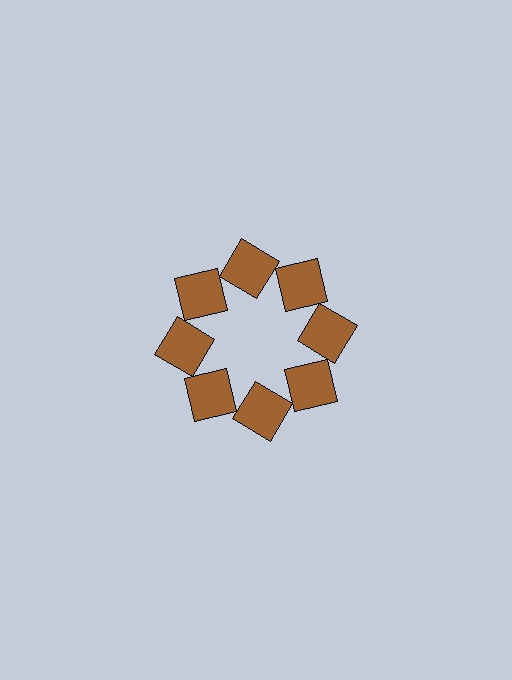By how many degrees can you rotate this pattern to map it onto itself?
The pattern maps onto itself every 45 degrees of rotation.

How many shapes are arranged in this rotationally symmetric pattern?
There are 8 shapes, arranged in 8 groups of 1.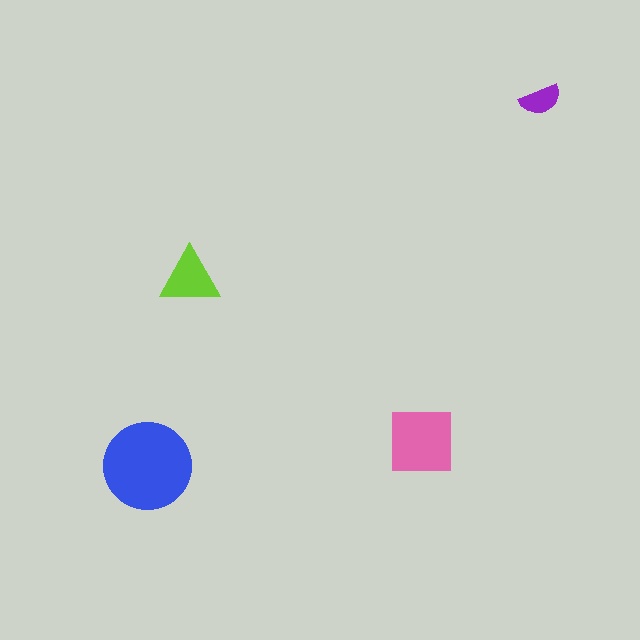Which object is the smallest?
The purple semicircle.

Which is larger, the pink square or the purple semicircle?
The pink square.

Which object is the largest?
The blue circle.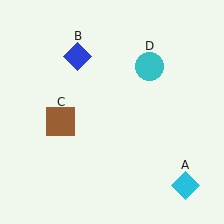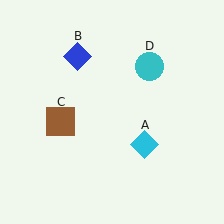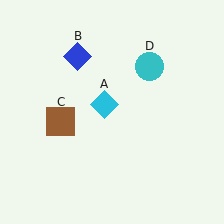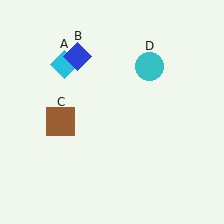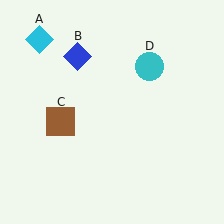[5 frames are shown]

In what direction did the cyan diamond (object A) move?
The cyan diamond (object A) moved up and to the left.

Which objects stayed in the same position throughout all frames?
Blue diamond (object B) and brown square (object C) and cyan circle (object D) remained stationary.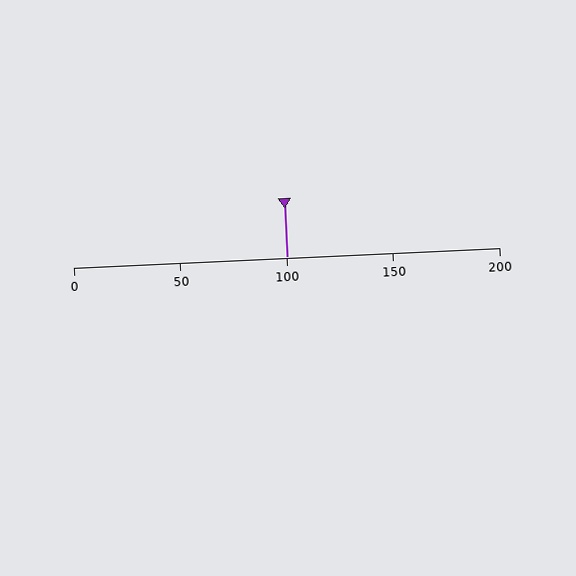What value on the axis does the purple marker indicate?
The marker indicates approximately 100.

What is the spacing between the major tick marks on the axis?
The major ticks are spaced 50 apart.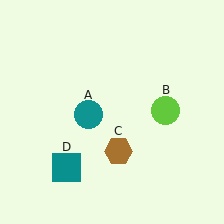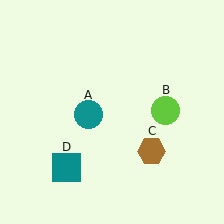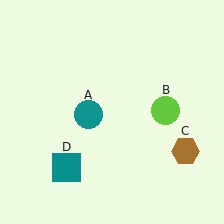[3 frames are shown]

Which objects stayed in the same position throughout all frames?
Teal circle (object A) and lime circle (object B) and teal square (object D) remained stationary.